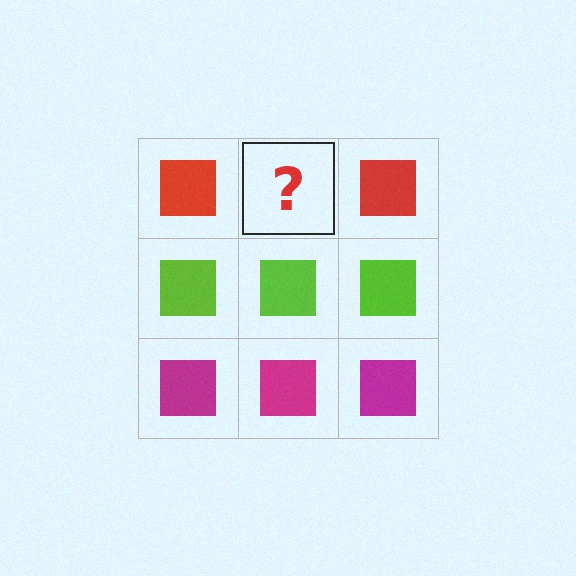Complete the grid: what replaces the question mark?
The question mark should be replaced with a red square.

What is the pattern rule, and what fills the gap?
The rule is that each row has a consistent color. The gap should be filled with a red square.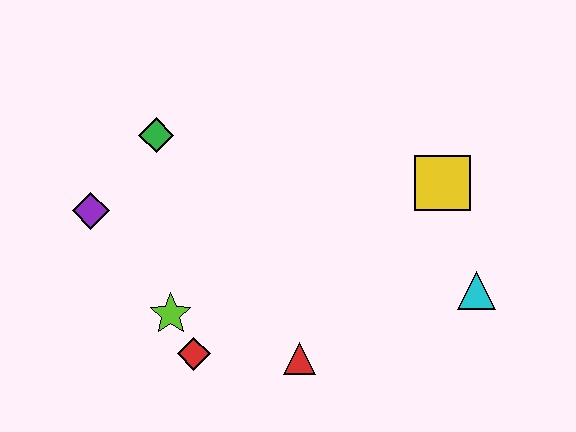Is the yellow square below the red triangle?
No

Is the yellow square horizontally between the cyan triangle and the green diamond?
Yes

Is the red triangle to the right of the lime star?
Yes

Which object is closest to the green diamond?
The purple diamond is closest to the green diamond.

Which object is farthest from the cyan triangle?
The purple diamond is farthest from the cyan triangle.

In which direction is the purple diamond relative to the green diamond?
The purple diamond is below the green diamond.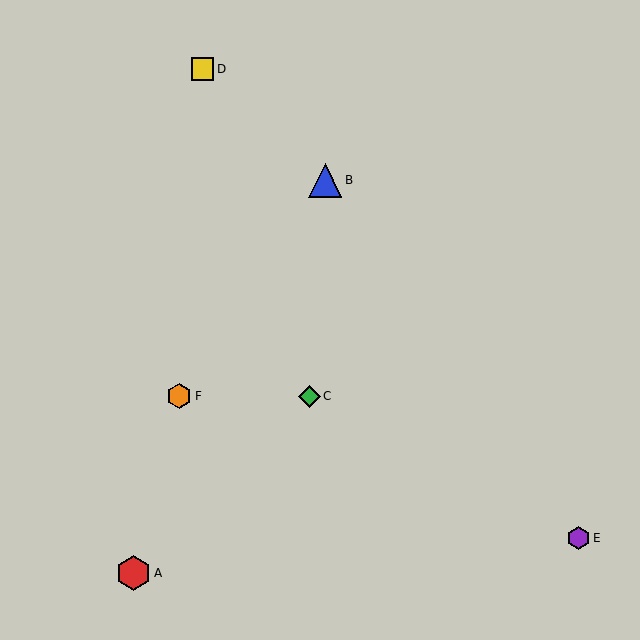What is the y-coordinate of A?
Object A is at y≈573.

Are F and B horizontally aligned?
No, F is at y≈396 and B is at y≈180.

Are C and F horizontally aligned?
Yes, both are at y≈396.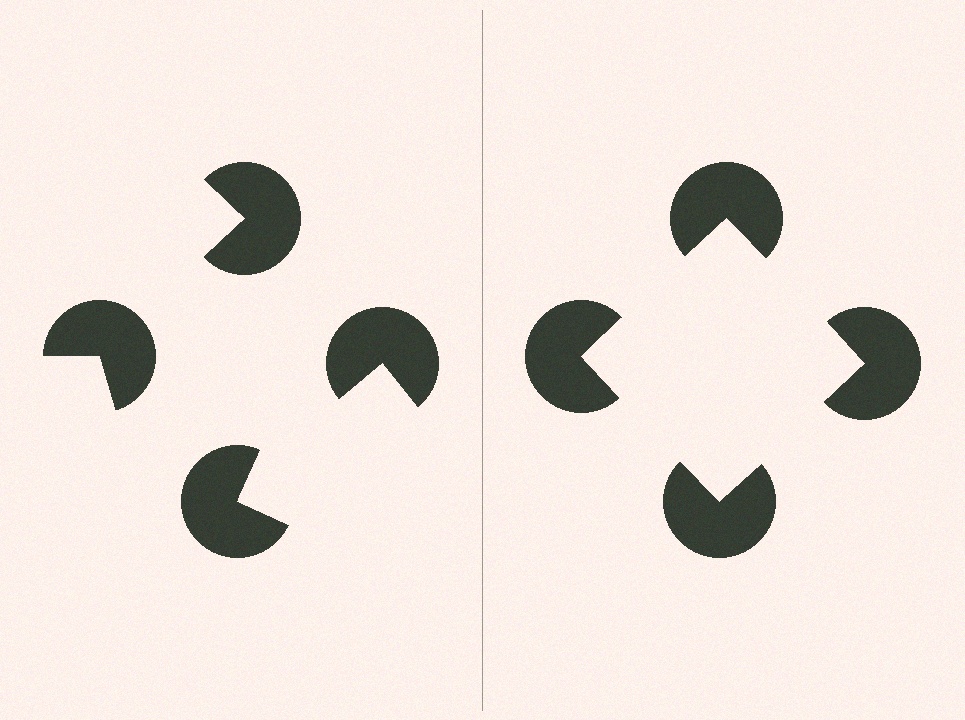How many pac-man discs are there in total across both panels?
8 — 4 on each side.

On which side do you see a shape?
An illusory square appears on the right side. On the left side the wedge cuts are rotated, so no coherent shape forms.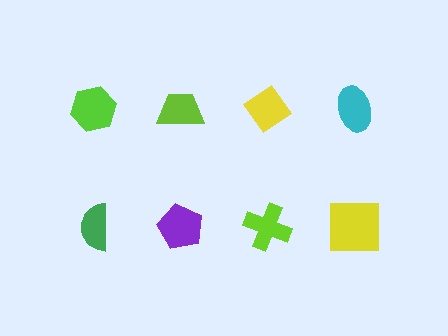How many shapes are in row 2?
4 shapes.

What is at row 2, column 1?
A green semicircle.